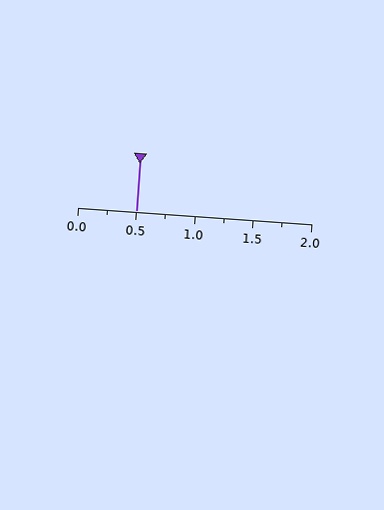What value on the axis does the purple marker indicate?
The marker indicates approximately 0.5.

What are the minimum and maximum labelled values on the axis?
The axis runs from 0.0 to 2.0.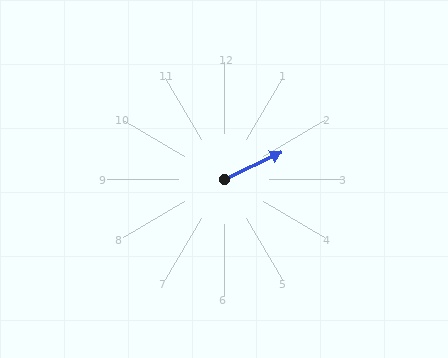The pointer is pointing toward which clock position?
Roughly 2 o'clock.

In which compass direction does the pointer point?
Northeast.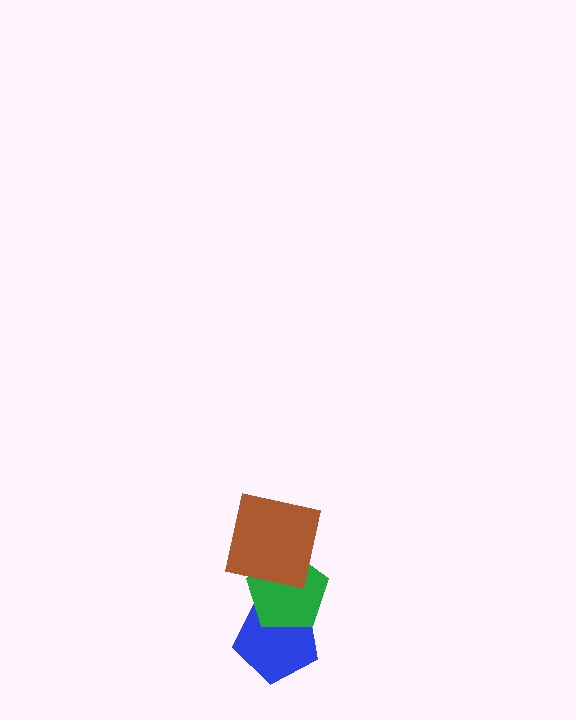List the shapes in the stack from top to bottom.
From top to bottom: the brown square, the green pentagon, the blue pentagon.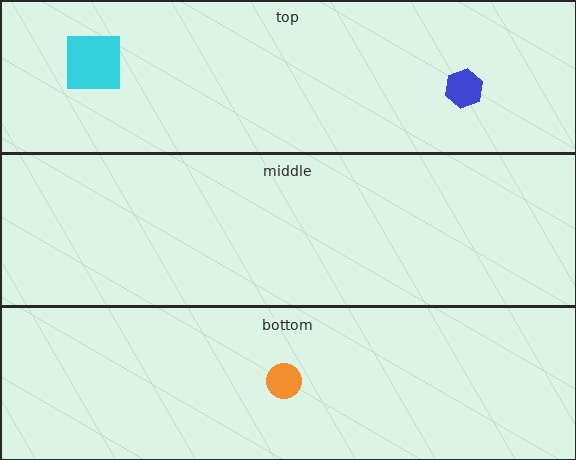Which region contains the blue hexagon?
The top region.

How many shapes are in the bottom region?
1.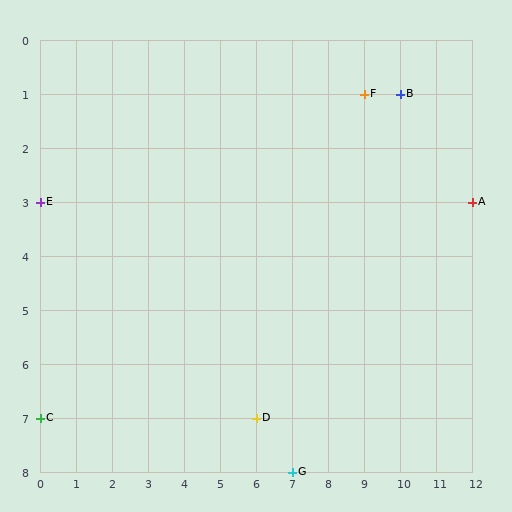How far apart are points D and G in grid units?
Points D and G are 1 column and 1 row apart (about 1.4 grid units diagonally).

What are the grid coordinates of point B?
Point B is at grid coordinates (10, 1).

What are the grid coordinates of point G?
Point G is at grid coordinates (7, 8).